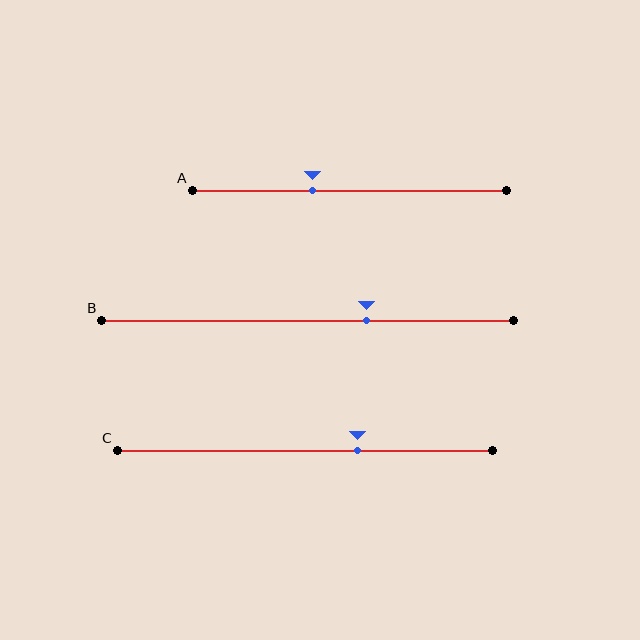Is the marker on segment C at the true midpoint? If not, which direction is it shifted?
No, the marker on segment C is shifted to the right by about 14% of the segment length.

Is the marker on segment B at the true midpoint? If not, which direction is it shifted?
No, the marker on segment B is shifted to the right by about 14% of the segment length.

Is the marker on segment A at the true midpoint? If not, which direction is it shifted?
No, the marker on segment A is shifted to the left by about 12% of the segment length.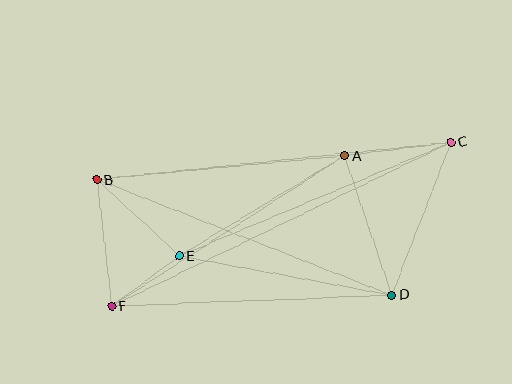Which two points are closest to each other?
Points E and F are closest to each other.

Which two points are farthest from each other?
Points C and F are farthest from each other.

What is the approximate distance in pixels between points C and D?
The distance between C and D is approximately 164 pixels.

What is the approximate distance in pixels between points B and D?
The distance between B and D is approximately 317 pixels.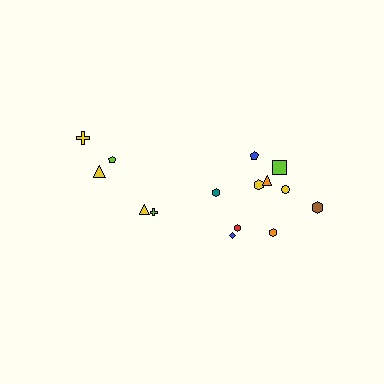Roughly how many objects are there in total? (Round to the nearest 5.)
Roughly 15 objects in total.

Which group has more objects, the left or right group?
The right group.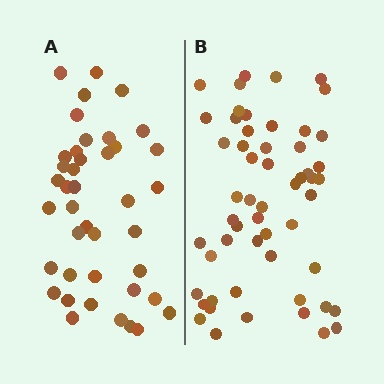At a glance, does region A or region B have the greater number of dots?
Region B (the right region) has more dots.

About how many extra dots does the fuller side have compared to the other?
Region B has approximately 15 more dots than region A.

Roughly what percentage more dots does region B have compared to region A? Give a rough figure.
About 35% more.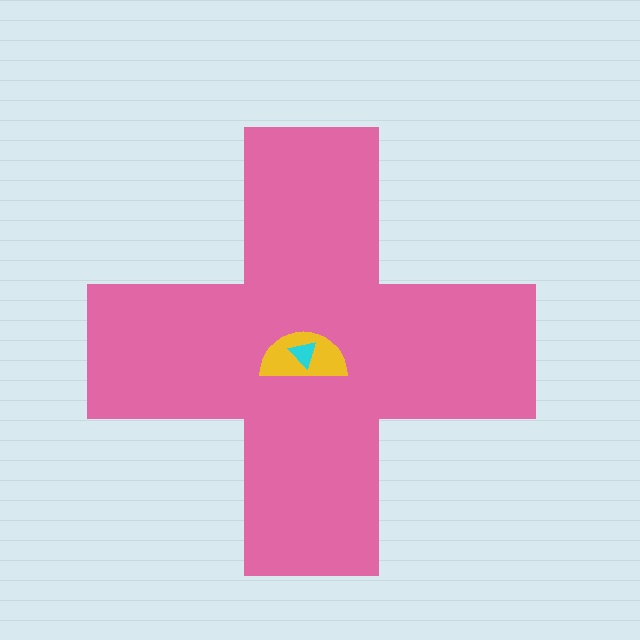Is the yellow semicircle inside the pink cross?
Yes.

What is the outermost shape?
The pink cross.